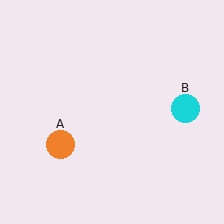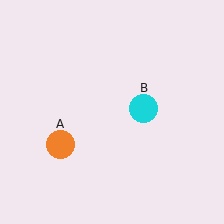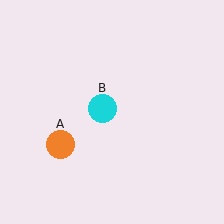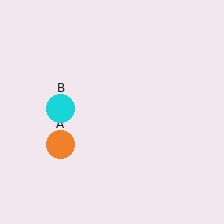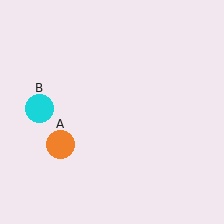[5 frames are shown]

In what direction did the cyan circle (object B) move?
The cyan circle (object B) moved left.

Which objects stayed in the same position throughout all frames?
Orange circle (object A) remained stationary.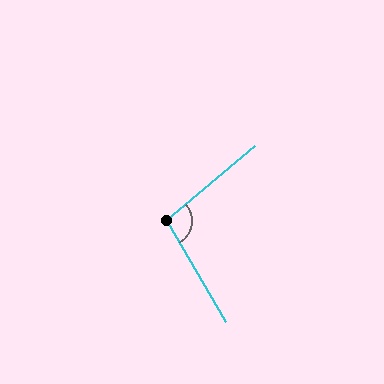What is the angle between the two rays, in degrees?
Approximately 100 degrees.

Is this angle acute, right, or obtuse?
It is obtuse.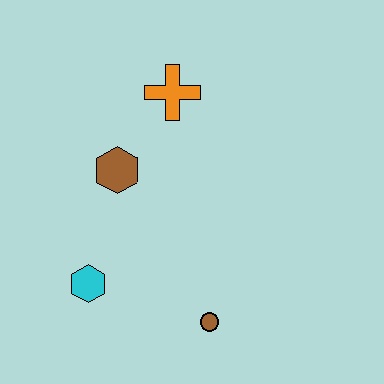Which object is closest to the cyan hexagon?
The brown hexagon is closest to the cyan hexagon.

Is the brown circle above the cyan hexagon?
No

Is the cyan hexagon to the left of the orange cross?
Yes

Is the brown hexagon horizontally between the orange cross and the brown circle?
No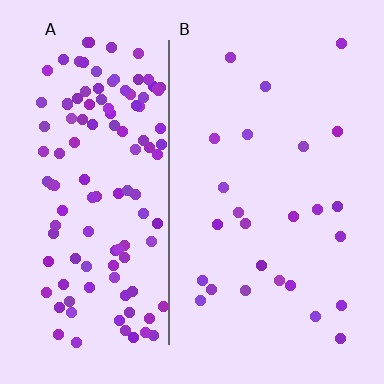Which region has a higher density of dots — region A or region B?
A (the left).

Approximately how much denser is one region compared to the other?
Approximately 5.0× — region A over region B.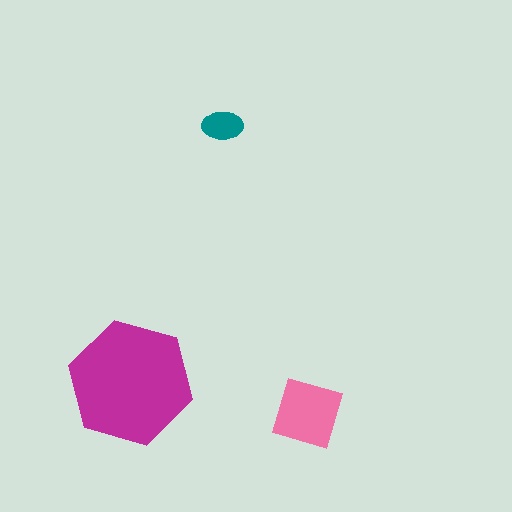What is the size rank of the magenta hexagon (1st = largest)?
1st.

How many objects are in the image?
There are 3 objects in the image.